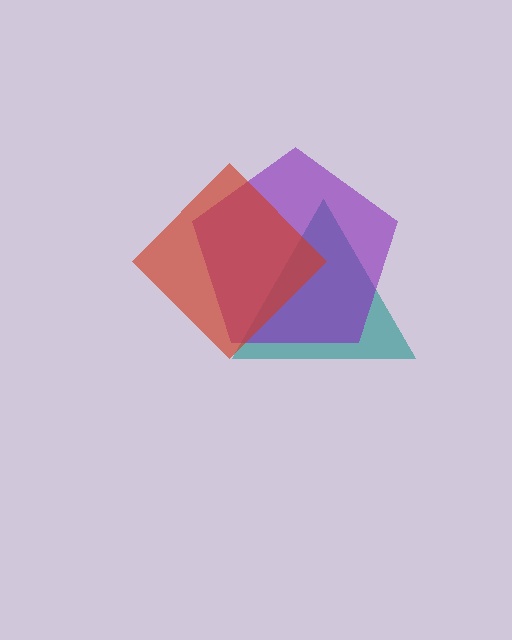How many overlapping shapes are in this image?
There are 3 overlapping shapes in the image.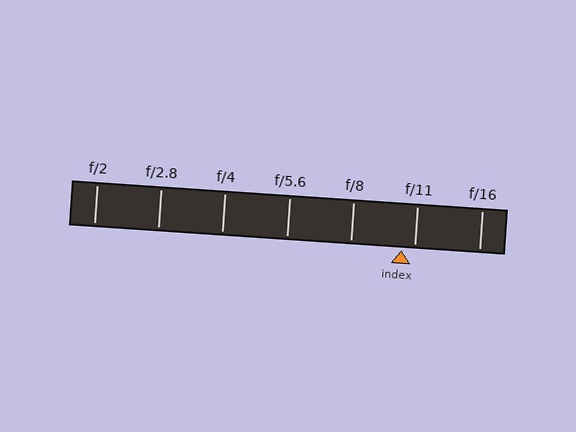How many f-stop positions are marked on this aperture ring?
There are 7 f-stop positions marked.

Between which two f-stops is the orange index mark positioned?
The index mark is between f/8 and f/11.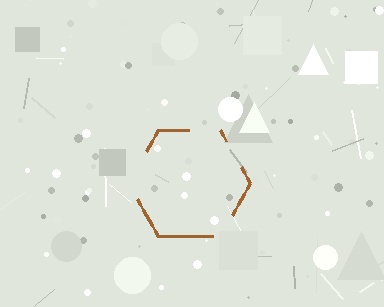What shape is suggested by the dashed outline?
The dashed outline suggests a hexagon.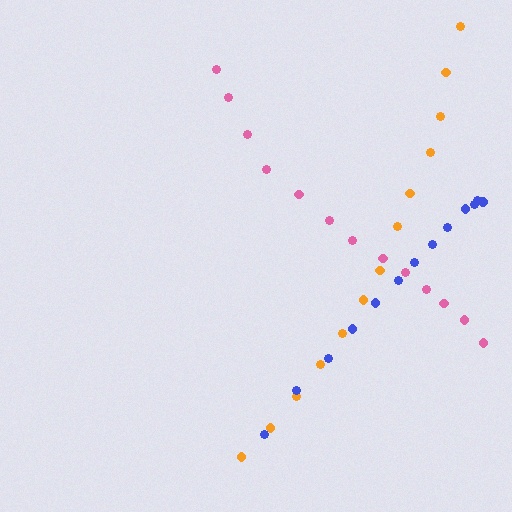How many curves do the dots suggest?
There are 3 distinct paths.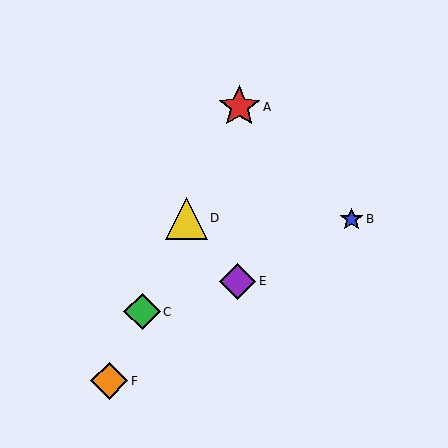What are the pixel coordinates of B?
Object B is at (351, 219).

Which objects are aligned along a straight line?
Objects A, C, D, F are aligned along a straight line.